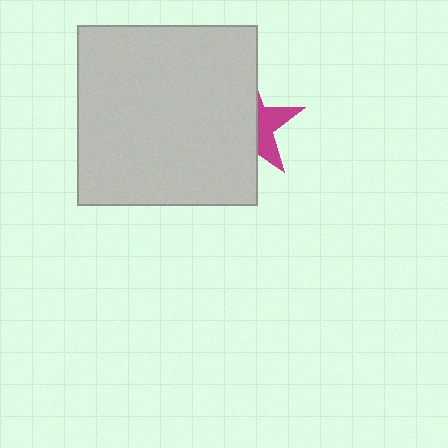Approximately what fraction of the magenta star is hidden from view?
Roughly 64% of the magenta star is hidden behind the light gray square.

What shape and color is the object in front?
The object in front is a light gray square.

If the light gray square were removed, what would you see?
You would see the complete magenta star.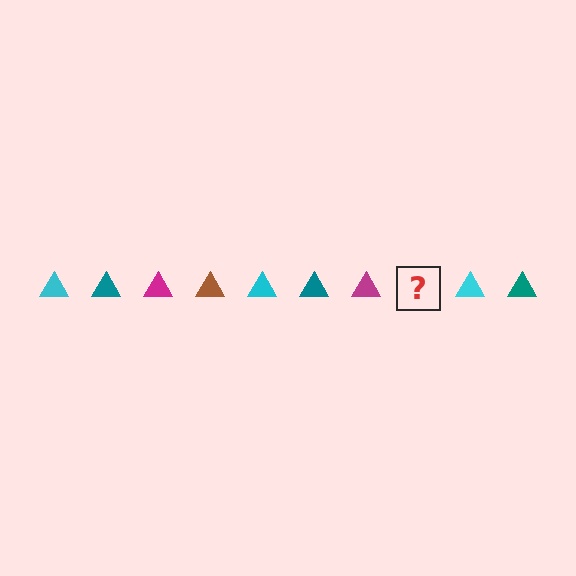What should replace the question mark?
The question mark should be replaced with a brown triangle.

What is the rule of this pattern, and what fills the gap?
The rule is that the pattern cycles through cyan, teal, magenta, brown triangles. The gap should be filled with a brown triangle.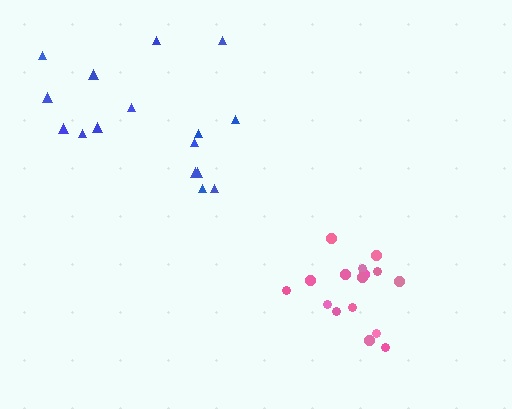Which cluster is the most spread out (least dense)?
Blue.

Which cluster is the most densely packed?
Pink.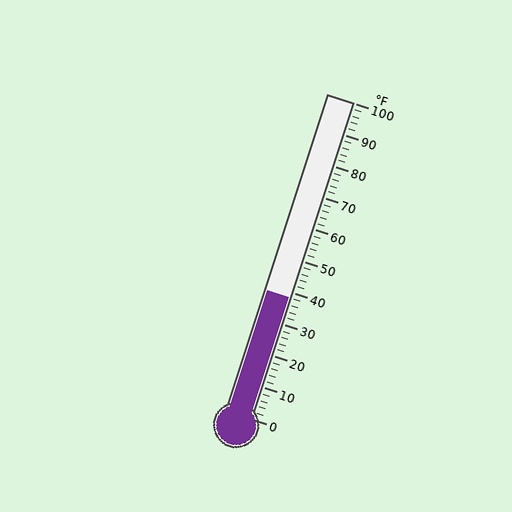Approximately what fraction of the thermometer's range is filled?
The thermometer is filled to approximately 40% of its range.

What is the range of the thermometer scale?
The thermometer scale ranges from 0°F to 100°F.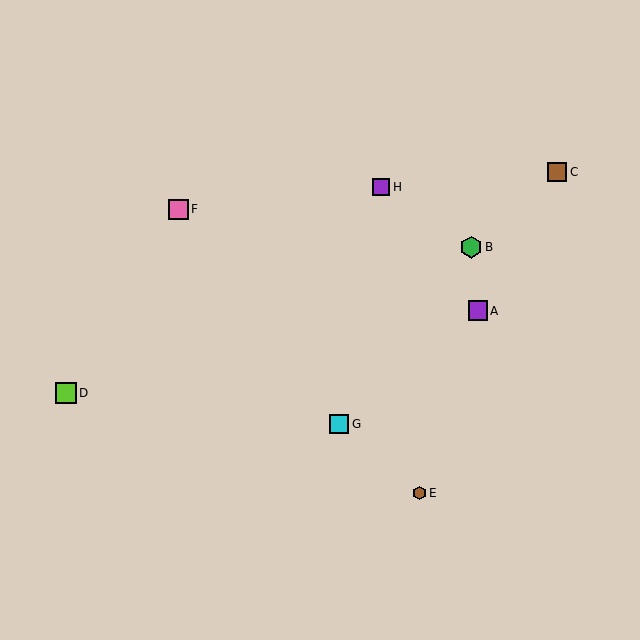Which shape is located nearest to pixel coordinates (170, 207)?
The pink square (labeled F) at (178, 209) is nearest to that location.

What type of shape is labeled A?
Shape A is a purple square.